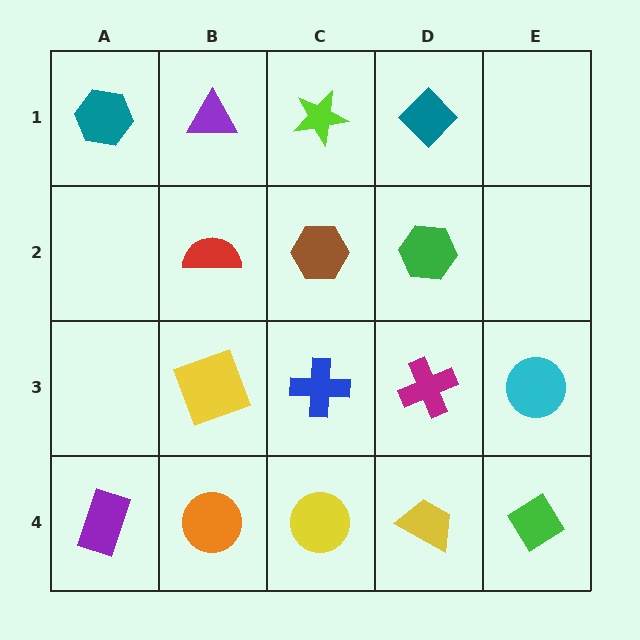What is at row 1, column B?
A purple triangle.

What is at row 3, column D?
A magenta cross.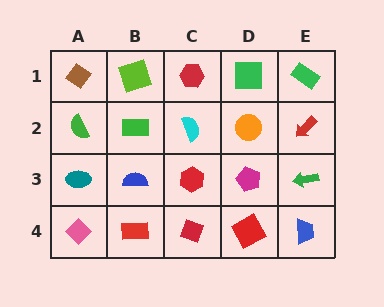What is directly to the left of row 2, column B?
A green semicircle.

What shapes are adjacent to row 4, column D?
A magenta pentagon (row 3, column D), a red diamond (row 4, column C), a blue trapezoid (row 4, column E).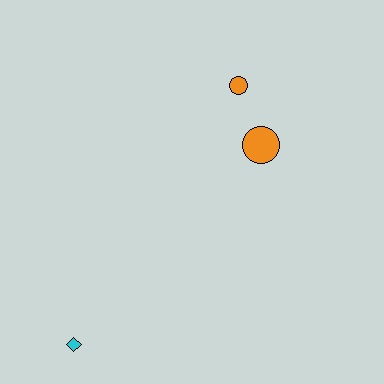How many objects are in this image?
There are 3 objects.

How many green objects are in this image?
There are no green objects.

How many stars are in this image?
There are no stars.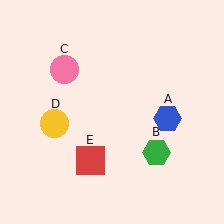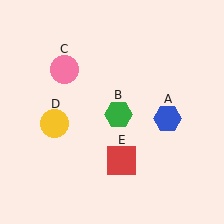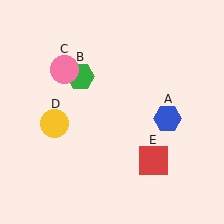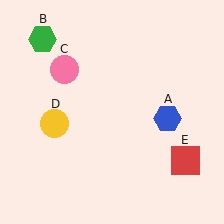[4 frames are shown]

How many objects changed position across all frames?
2 objects changed position: green hexagon (object B), red square (object E).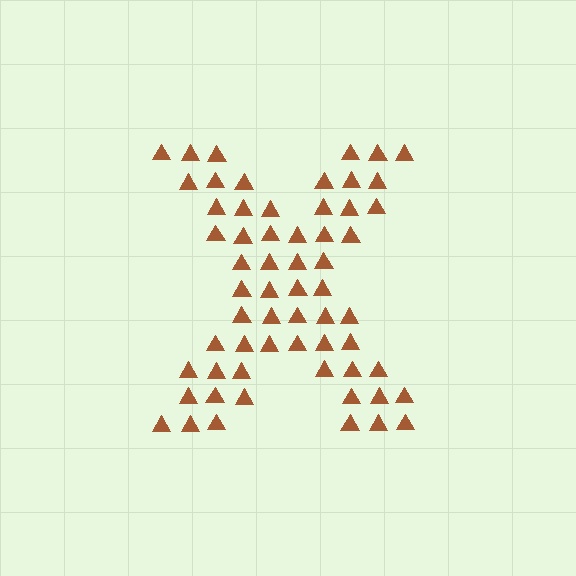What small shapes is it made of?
It is made of small triangles.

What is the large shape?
The large shape is the letter X.